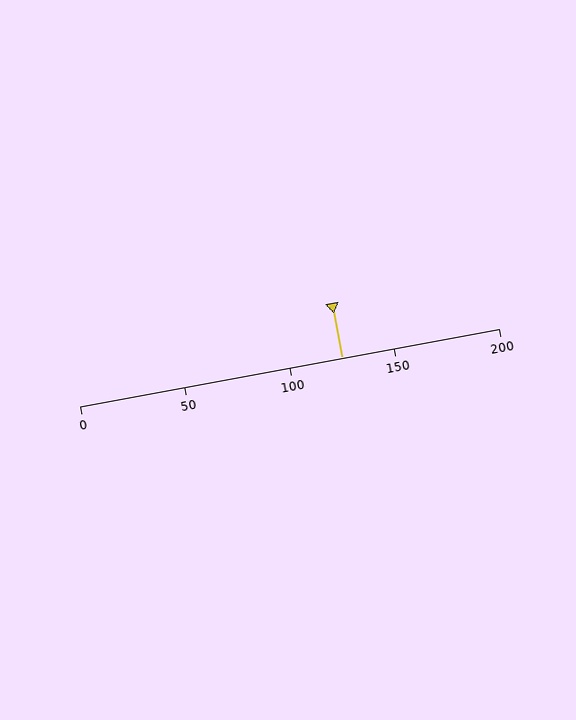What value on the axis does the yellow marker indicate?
The marker indicates approximately 125.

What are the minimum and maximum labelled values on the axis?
The axis runs from 0 to 200.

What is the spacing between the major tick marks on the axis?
The major ticks are spaced 50 apart.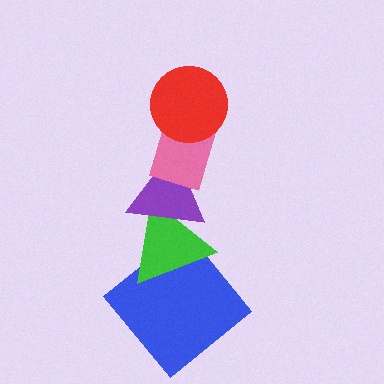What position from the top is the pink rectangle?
The pink rectangle is 2nd from the top.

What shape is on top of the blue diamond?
The green triangle is on top of the blue diamond.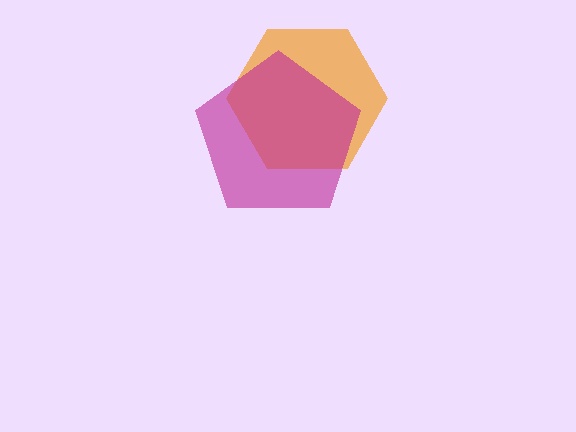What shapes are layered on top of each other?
The layered shapes are: an orange hexagon, a magenta pentagon.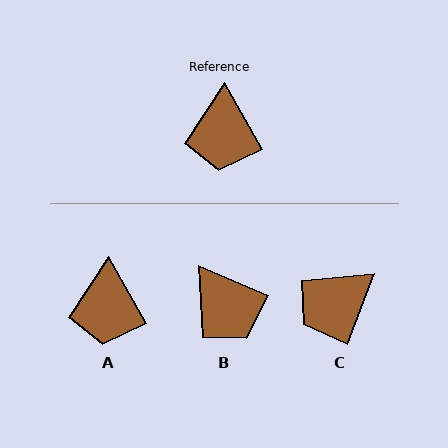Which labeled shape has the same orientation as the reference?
A.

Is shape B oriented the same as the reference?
No, it is off by about 37 degrees.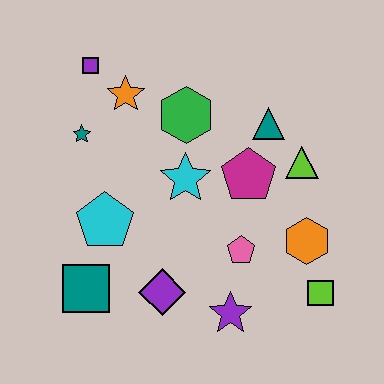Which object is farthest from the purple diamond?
The purple square is farthest from the purple diamond.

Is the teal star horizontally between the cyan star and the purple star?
No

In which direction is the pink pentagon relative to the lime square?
The pink pentagon is to the left of the lime square.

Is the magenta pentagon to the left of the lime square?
Yes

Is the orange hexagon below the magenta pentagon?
Yes